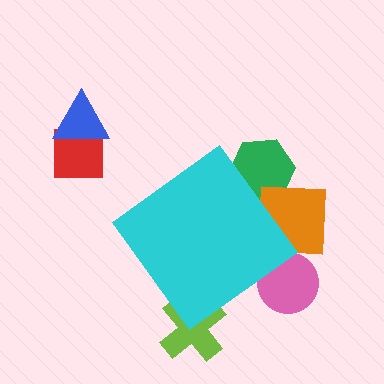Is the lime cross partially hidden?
Yes, the lime cross is partially hidden behind the cyan diamond.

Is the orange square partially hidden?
Yes, the orange square is partially hidden behind the cyan diamond.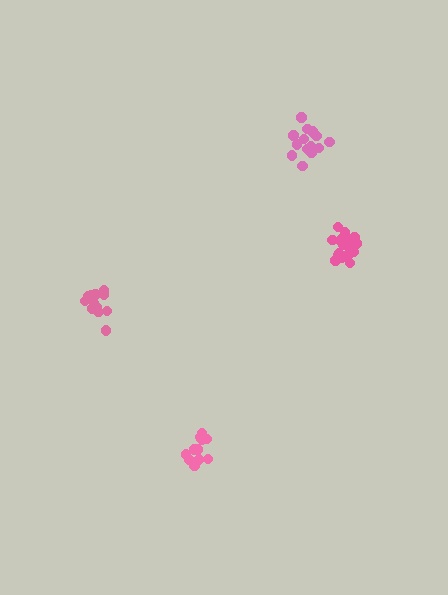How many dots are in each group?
Group 1: 13 dots, Group 2: 13 dots, Group 3: 14 dots, Group 4: 18 dots (58 total).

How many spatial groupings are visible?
There are 4 spatial groupings.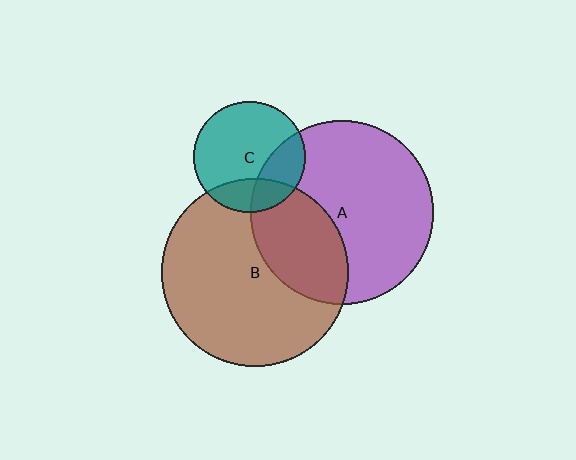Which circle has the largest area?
Circle B (brown).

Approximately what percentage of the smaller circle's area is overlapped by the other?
Approximately 25%.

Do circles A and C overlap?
Yes.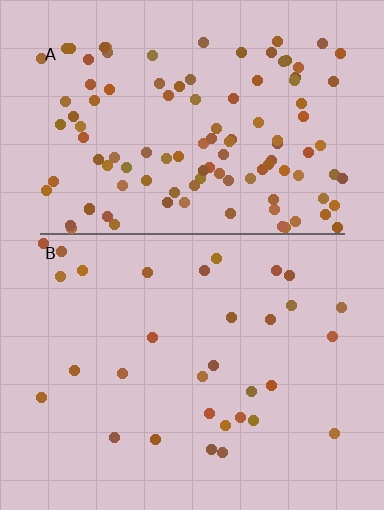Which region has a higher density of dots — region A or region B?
A (the top).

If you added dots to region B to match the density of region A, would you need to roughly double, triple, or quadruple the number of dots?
Approximately quadruple.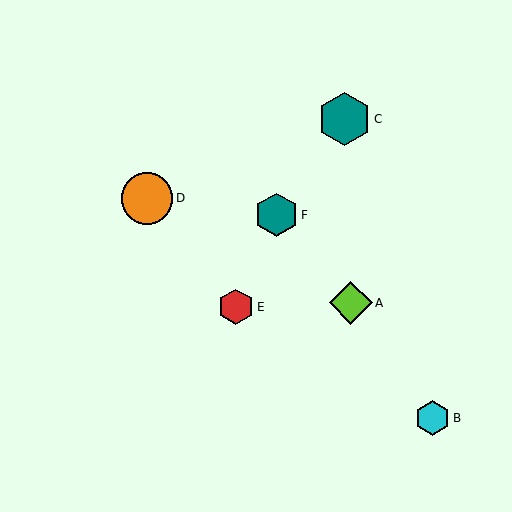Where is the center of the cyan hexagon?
The center of the cyan hexagon is at (432, 418).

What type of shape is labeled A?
Shape A is a lime diamond.